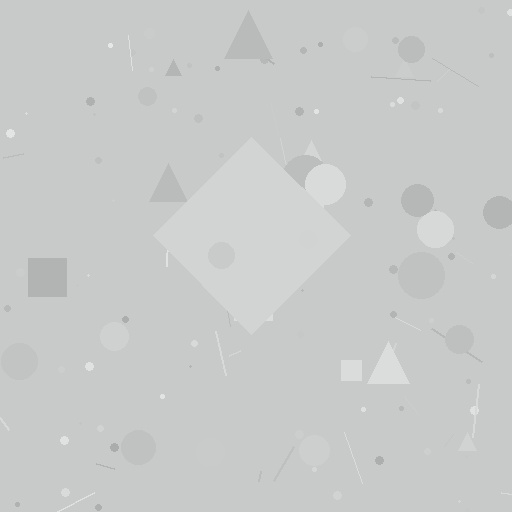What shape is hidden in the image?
A diamond is hidden in the image.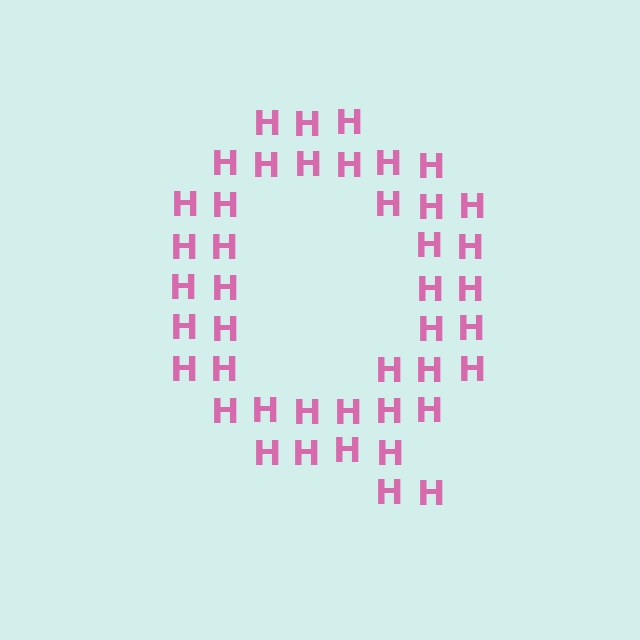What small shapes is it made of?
It is made of small letter H's.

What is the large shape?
The large shape is the letter Q.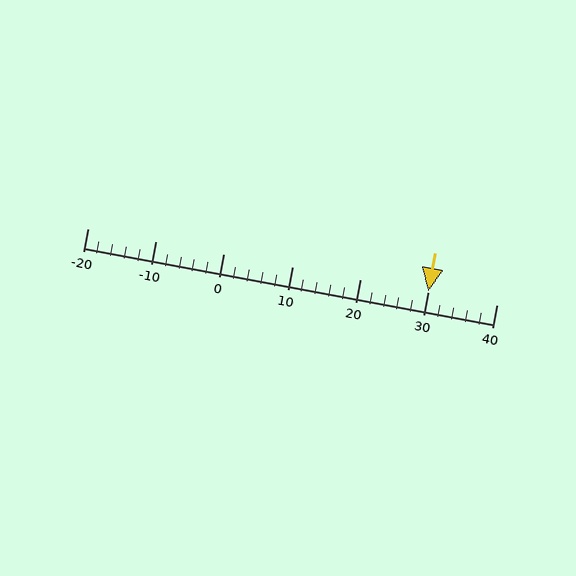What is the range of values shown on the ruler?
The ruler shows values from -20 to 40.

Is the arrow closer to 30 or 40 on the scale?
The arrow is closer to 30.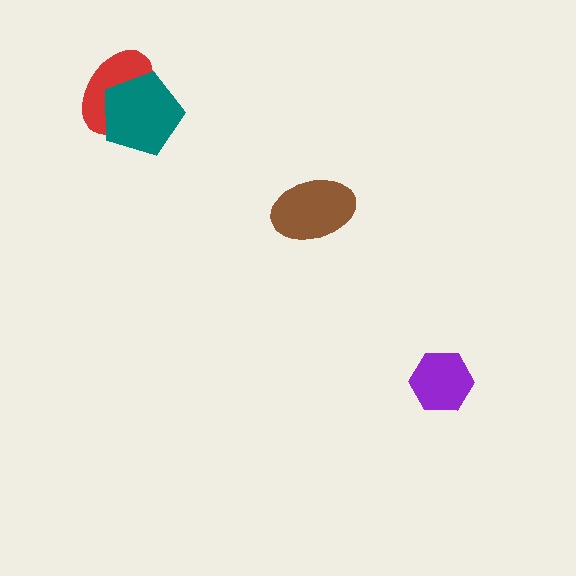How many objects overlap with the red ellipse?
1 object overlaps with the red ellipse.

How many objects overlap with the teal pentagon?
1 object overlaps with the teal pentagon.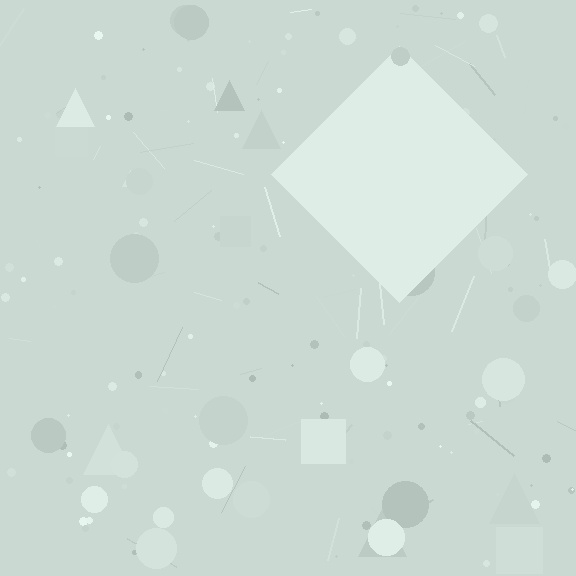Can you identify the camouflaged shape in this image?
The camouflaged shape is a diamond.